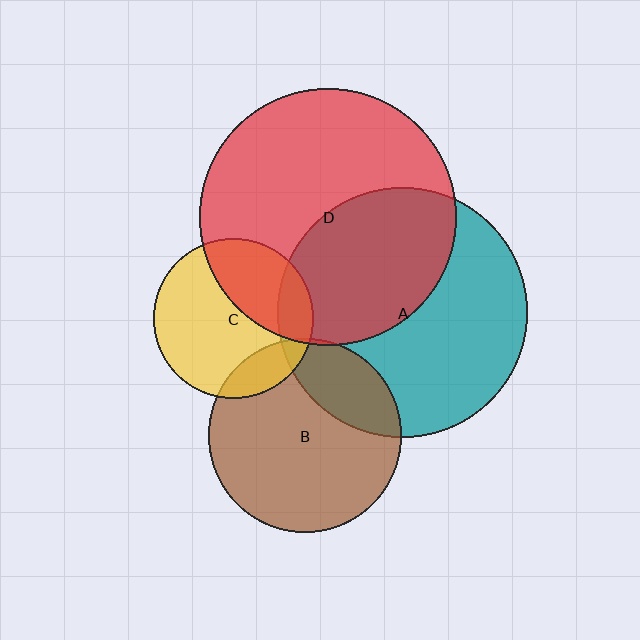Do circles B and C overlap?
Yes.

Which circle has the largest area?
Circle D (red).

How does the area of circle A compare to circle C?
Approximately 2.4 times.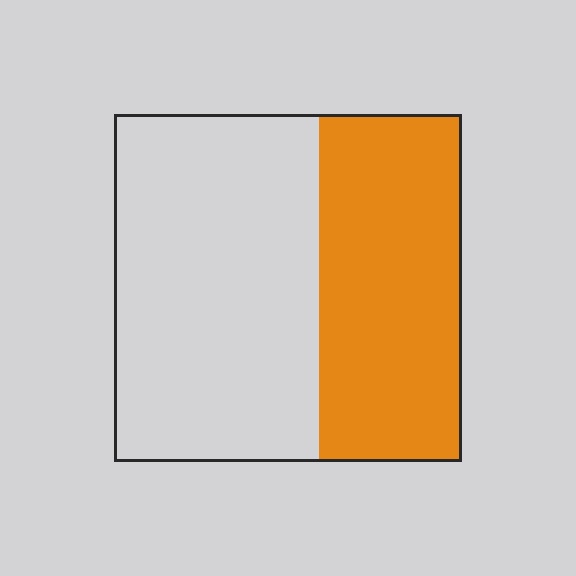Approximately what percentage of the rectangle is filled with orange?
Approximately 40%.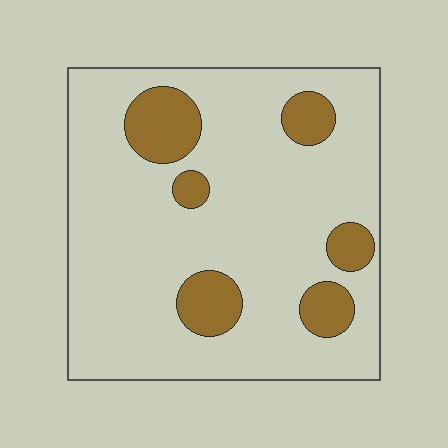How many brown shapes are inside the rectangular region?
6.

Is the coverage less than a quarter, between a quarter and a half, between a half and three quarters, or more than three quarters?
Less than a quarter.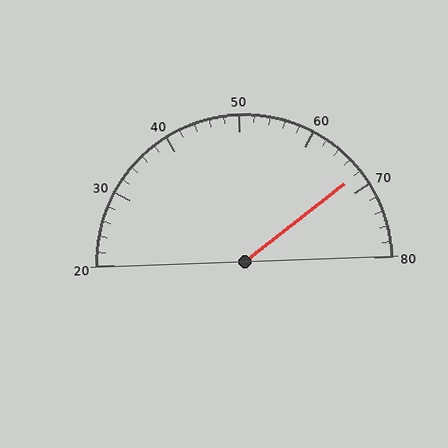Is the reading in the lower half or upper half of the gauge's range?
The reading is in the upper half of the range (20 to 80).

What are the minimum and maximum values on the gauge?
The gauge ranges from 20 to 80.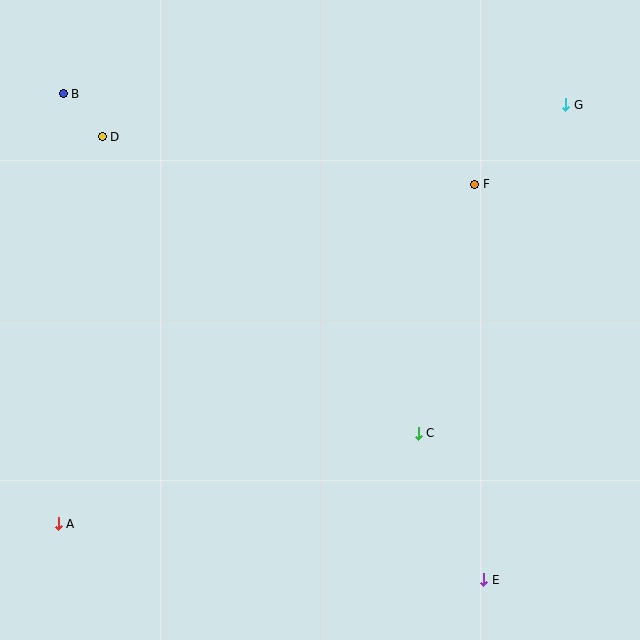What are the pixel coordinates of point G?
Point G is at (566, 105).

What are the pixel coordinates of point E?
Point E is at (484, 580).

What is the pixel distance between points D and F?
The distance between D and F is 376 pixels.